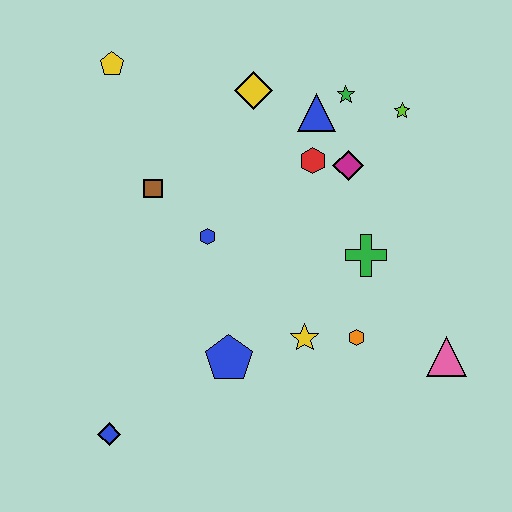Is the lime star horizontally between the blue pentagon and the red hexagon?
No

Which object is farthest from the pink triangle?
The yellow pentagon is farthest from the pink triangle.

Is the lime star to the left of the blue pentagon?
No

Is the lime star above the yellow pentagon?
No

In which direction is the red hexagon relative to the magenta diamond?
The red hexagon is to the left of the magenta diamond.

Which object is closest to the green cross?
The orange hexagon is closest to the green cross.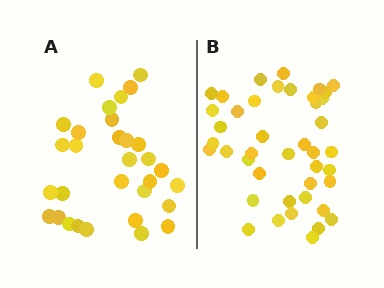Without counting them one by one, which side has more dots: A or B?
Region B (the right region) has more dots.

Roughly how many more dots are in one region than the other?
Region B has roughly 12 or so more dots than region A.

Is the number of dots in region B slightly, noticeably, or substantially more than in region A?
Region B has noticeably more, but not dramatically so. The ratio is roughly 1.4 to 1.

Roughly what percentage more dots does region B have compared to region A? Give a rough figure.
About 35% more.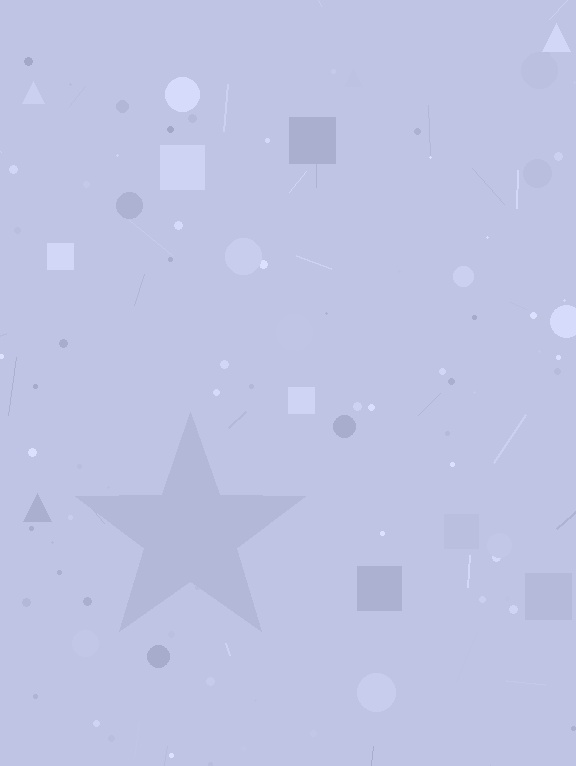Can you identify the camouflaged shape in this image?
The camouflaged shape is a star.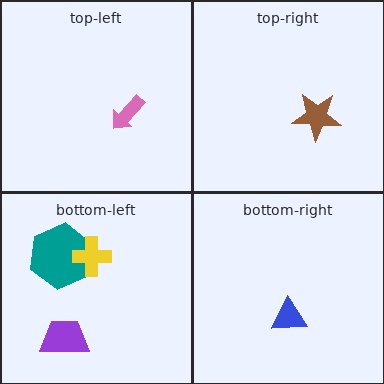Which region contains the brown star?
The top-right region.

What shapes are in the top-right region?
The brown star.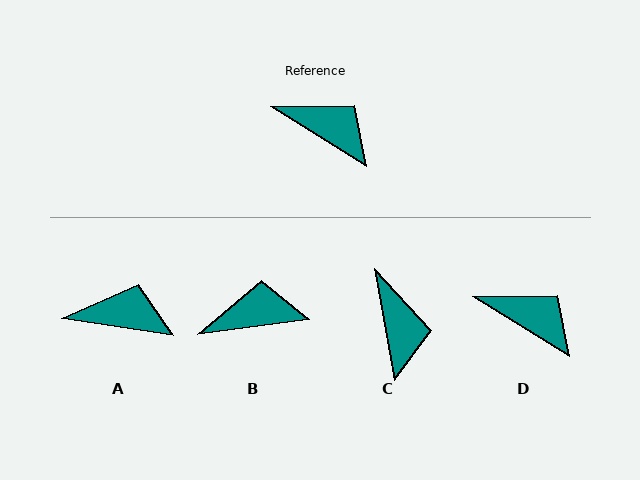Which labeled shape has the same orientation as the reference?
D.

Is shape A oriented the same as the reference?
No, it is off by about 23 degrees.